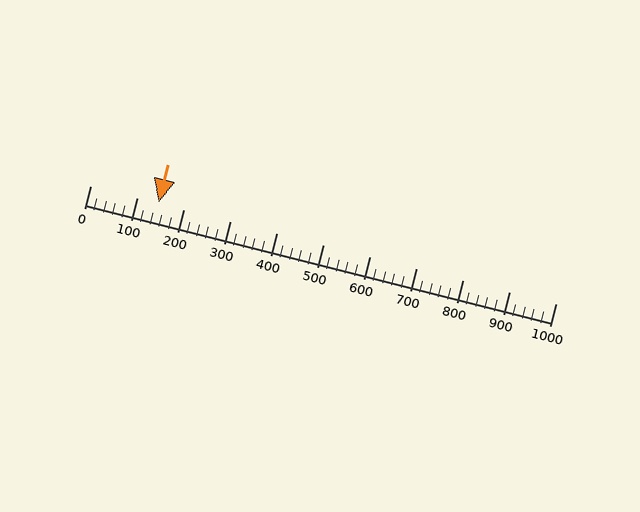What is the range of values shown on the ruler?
The ruler shows values from 0 to 1000.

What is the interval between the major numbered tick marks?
The major tick marks are spaced 100 units apart.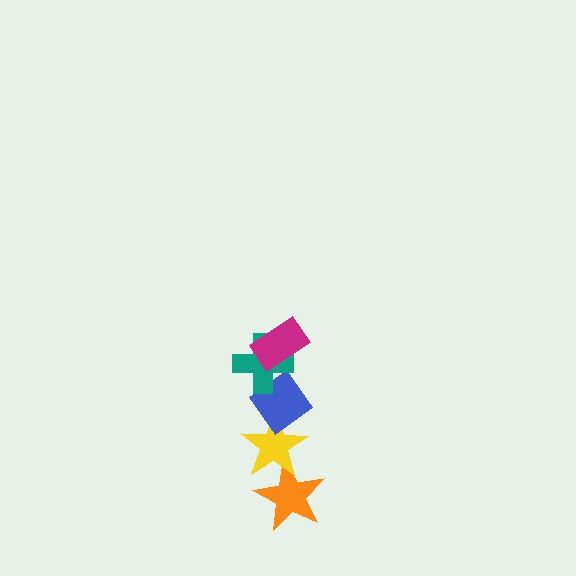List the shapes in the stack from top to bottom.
From top to bottom: the magenta rectangle, the teal cross, the blue diamond, the yellow star, the orange star.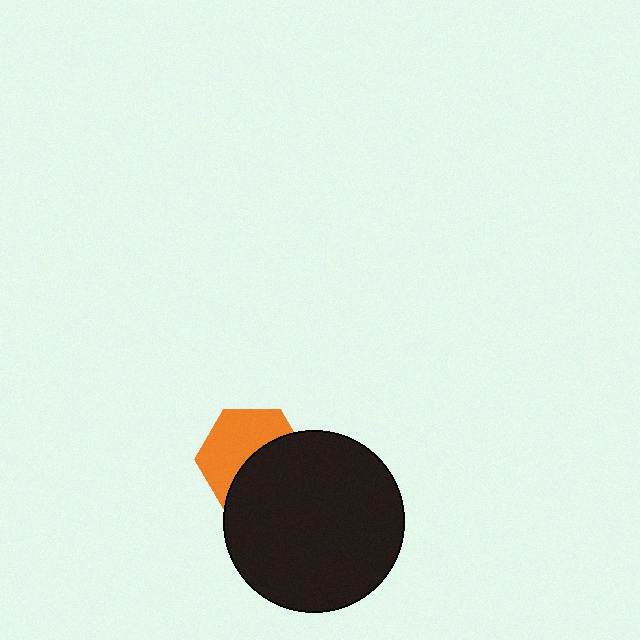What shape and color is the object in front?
The object in front is a black circle.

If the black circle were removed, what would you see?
You would see the complete orange hexagon.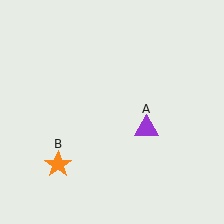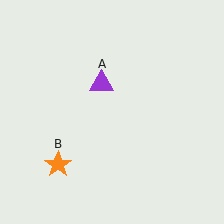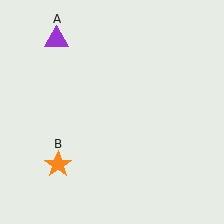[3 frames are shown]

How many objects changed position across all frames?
1 object changed position: purple triangle (object A).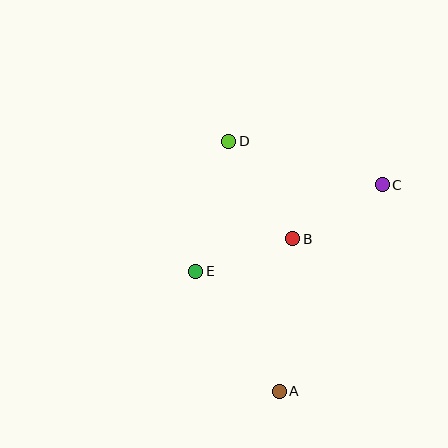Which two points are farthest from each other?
Points A and D are farthest from each other.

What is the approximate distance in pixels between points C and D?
The distance between C and D is approximately 159 pixels.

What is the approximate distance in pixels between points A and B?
The distance between A and B is approximately 153 pixels.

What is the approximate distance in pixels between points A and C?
The distance between A and C is approximately 231 pixels.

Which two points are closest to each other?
Points B and E are closest to each other.